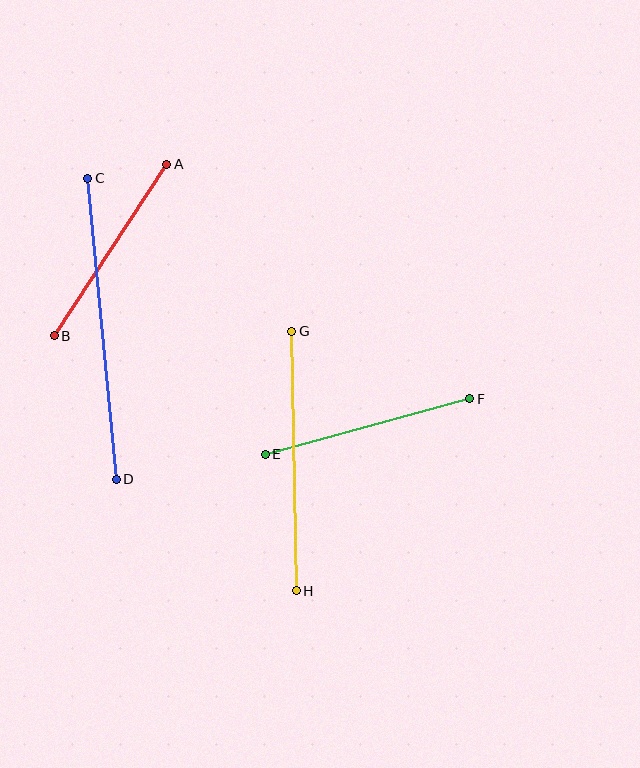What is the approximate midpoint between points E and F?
The midpoint is at approximately (367, 426) pixels.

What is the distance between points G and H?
The distance is approximately 260 pixels.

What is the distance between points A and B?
The distance is approximately 205 pixels.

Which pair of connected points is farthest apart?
Points C and D are farthest apart.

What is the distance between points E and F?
The distance is approximately 212 pixels.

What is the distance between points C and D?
The distance is approximately 303 pixels.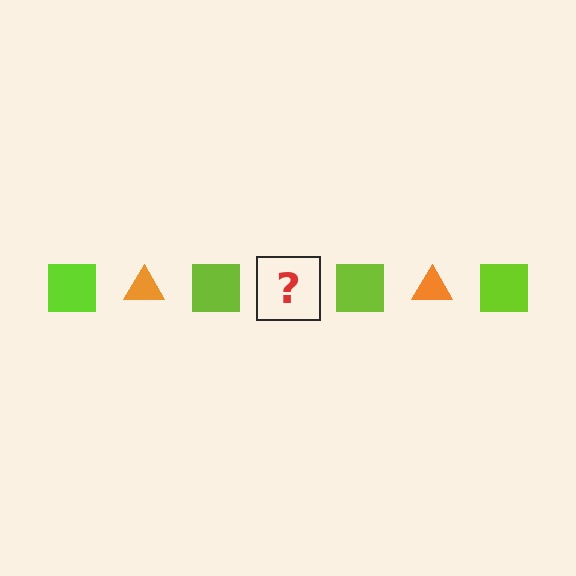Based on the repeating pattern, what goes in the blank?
The blank should be an orange triangle.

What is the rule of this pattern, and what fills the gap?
The rule is that the pattern alternates between lime square and orange triangle. The gap should be filled with an orange triangle.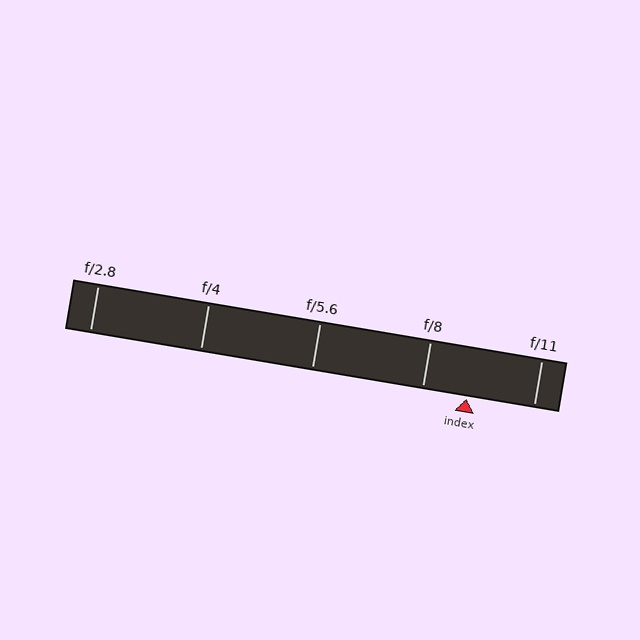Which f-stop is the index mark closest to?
The index mark is closest to f/8.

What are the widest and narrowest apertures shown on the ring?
The widest aperture shown is f/2.8 and the narrowest is f/11.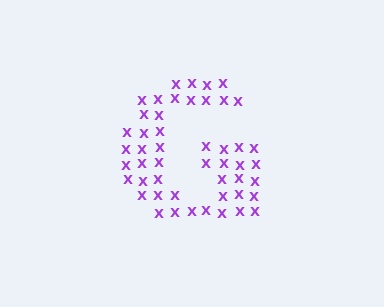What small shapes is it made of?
It is made of small letter X's.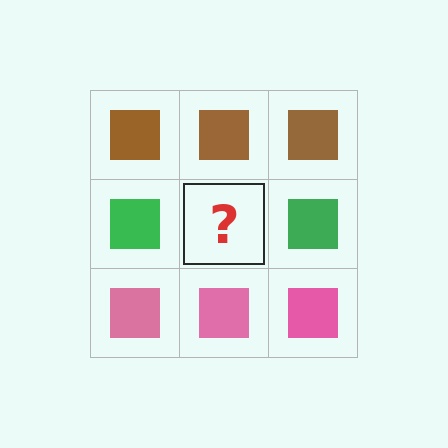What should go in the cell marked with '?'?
The missing cell should contain a green square.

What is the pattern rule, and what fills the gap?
The rule is that each row has a consistent color. The gap should be filled with a green square.